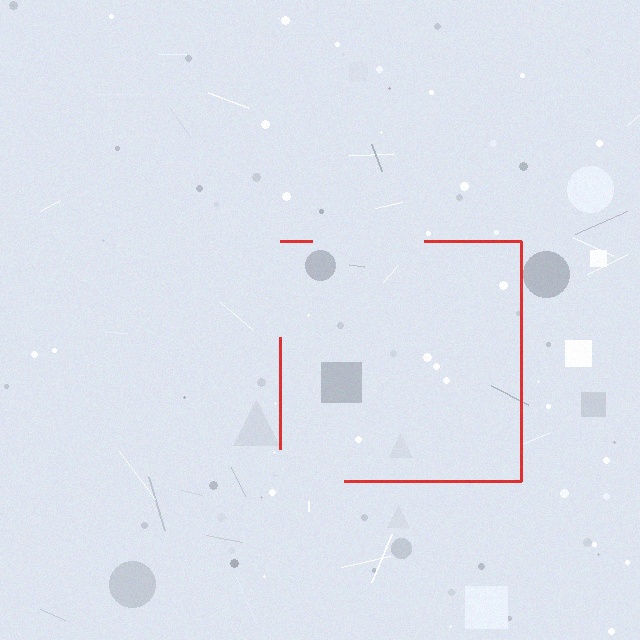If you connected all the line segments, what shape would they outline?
They would outline a square.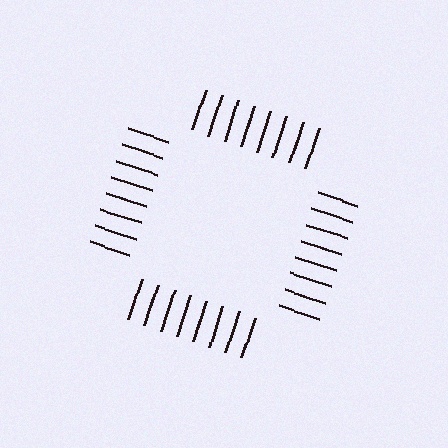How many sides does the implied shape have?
4 sides — the line-ends trace a square.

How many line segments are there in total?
32 — 8 along each of the 4 edges.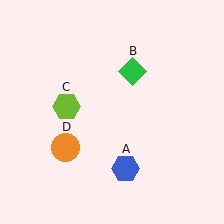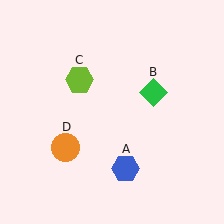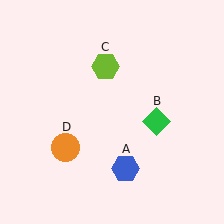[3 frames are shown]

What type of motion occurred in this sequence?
The green diamond (object B), lime hexagon (object C) rotated clockwise around the center of the scene.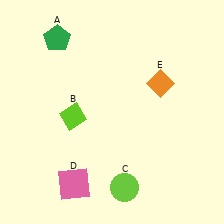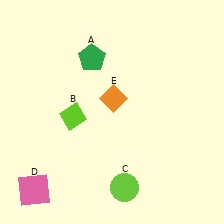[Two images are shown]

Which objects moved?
The objects that moved are: the green pentagon (A), the pink square (D), the orange diamond (E).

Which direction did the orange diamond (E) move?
The orange diamond (E) moved left.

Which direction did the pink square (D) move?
The pink square (D) moved left.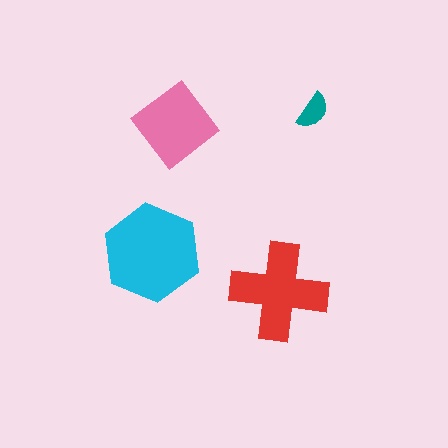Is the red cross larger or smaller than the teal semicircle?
Larger.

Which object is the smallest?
The teal semicircle.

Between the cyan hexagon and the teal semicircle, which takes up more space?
The cyan hexagon.